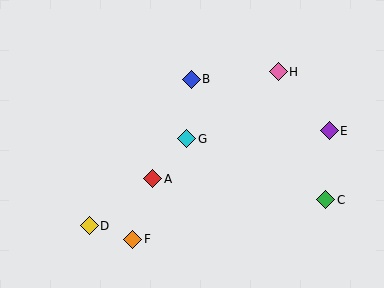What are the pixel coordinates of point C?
Point C is at (326, 200).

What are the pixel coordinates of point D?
Point D is at (89, 226).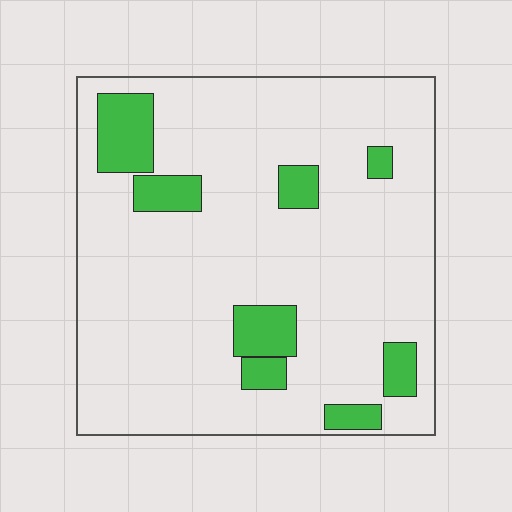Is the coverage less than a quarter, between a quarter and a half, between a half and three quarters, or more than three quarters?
Less than a quarter.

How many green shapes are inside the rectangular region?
8.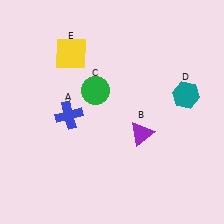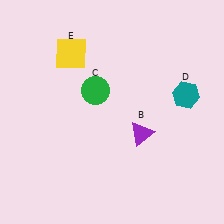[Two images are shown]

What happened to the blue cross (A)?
The blue cross (A) was removed in Image 2. It was in the bottom-left area of Image 1.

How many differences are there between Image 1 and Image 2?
There is 1 difference between the two images.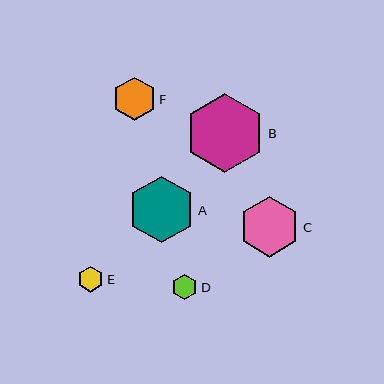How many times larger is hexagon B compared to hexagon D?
Hexagon B is approximately 3.1 times the size of hexagon D.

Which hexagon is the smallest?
Hexagon D is the smallest with a size of approximately 25 pixels.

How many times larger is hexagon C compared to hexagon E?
Hexagon C is approximately 2.4 times the size of hexagon E.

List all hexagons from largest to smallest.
From largest to smallest: B, A, C, F, E, D.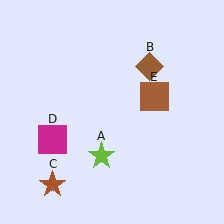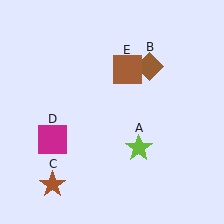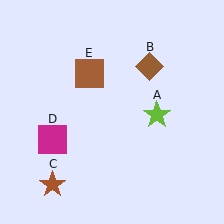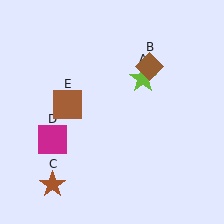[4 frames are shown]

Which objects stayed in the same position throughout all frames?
Brown diamond (object B) and brown star (object C) and magenta square (object D) remained stationary.